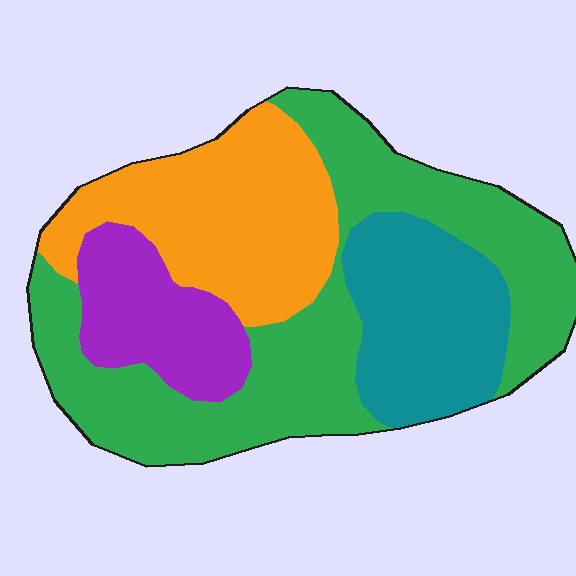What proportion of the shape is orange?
Orange covers roughly 25% of the shape.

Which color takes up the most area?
Green, at roughly 40%.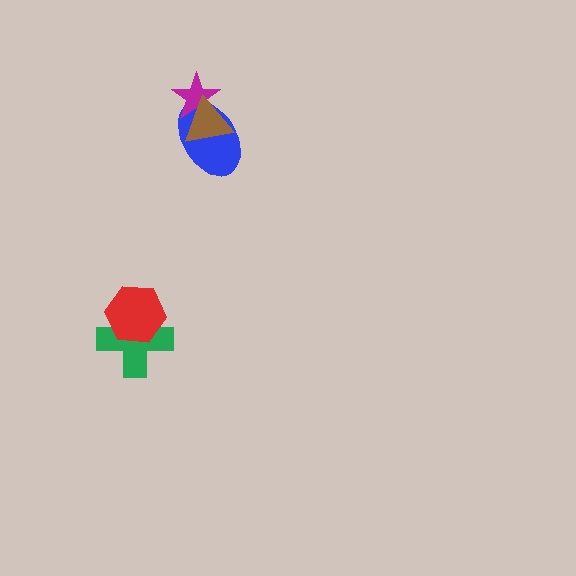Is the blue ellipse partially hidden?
Yes, it is partially covered by another shape.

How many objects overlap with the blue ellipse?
2 objects overlap with the blue ellipse.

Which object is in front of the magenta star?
The brown triangle is in front of the magenta star.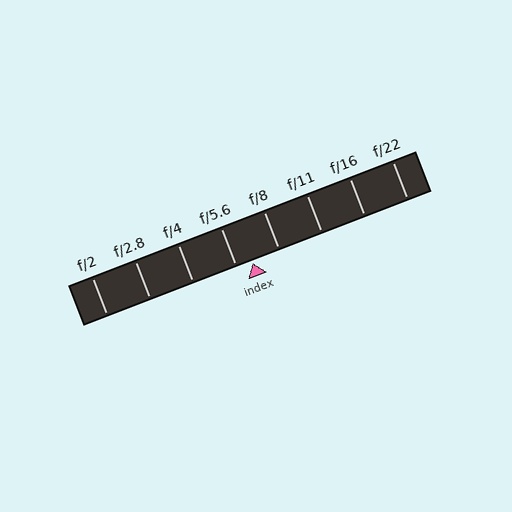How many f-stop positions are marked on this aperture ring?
There are 8 f-stop positions marked.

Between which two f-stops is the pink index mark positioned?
The index mark is between f/5.6 and f/8.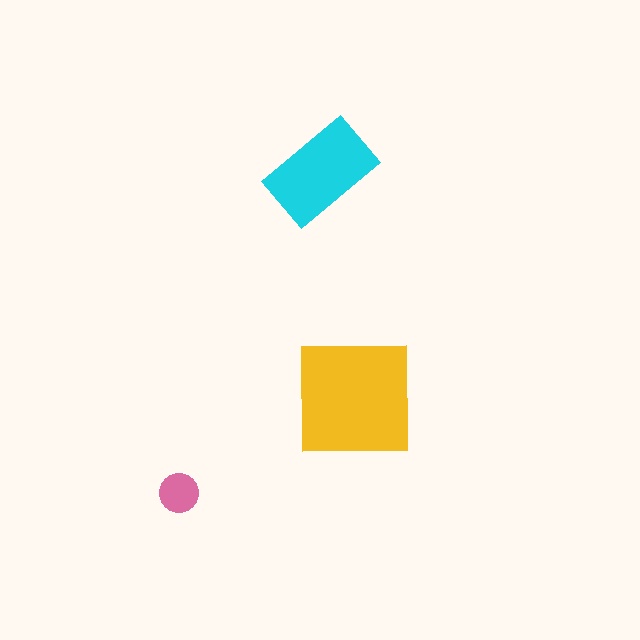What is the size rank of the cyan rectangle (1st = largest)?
2nd.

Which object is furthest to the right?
The yellow square is rightmost.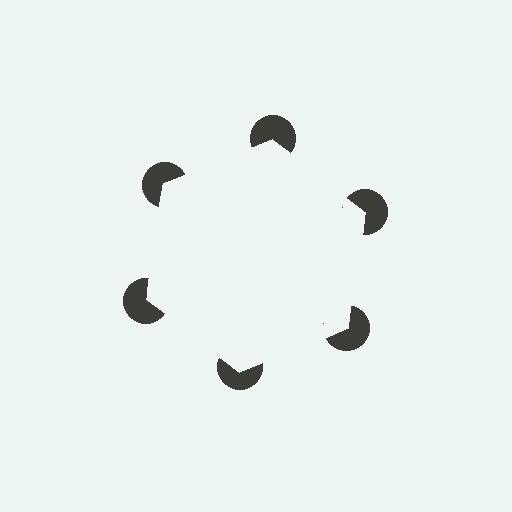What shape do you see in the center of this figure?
An illusory hexagon — its edges are inferred from the aligned wedge cuts in the pac-man discs, not physically drawn.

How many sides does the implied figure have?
6 sides.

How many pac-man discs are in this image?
There are 6 — one at each vertex of the illusory hexagon.